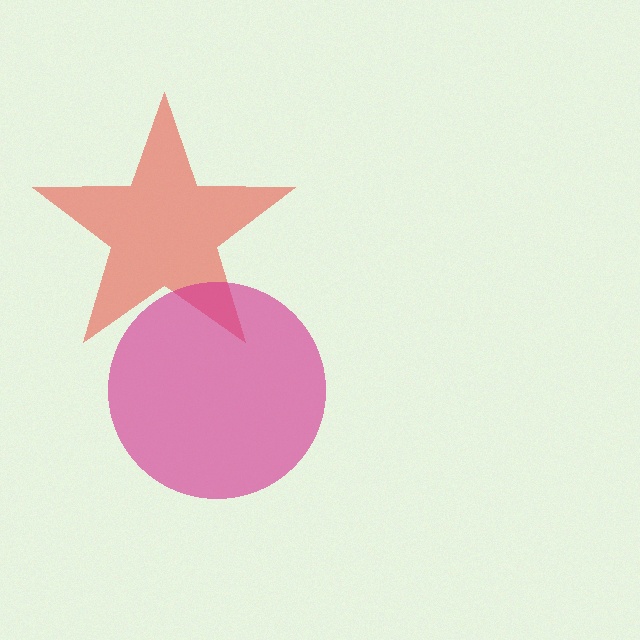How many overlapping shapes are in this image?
There are 2 overlapping shapes in the image.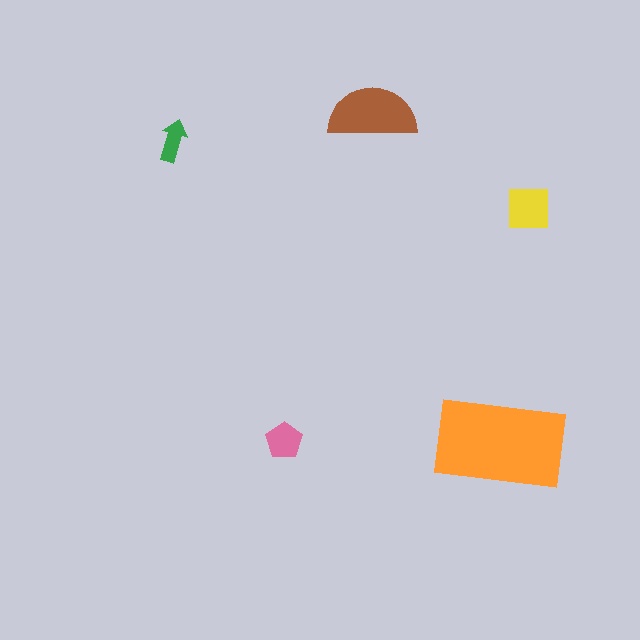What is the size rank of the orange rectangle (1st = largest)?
1st.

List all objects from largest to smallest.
The orange rectangle, the brown semicircle, the yellow square, the pink pentagon, the green arrow.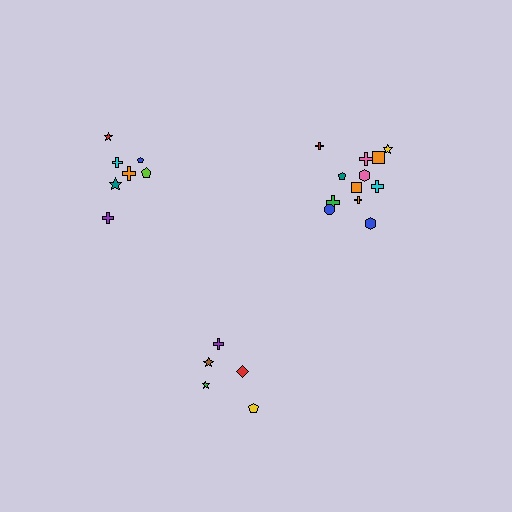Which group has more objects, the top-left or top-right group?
The top-right group.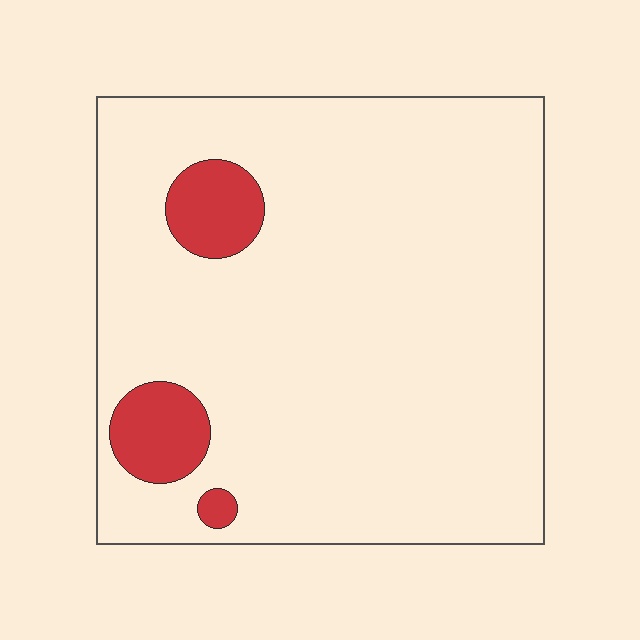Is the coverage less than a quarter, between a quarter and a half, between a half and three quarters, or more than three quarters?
Less than a quarter.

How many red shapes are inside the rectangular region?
3.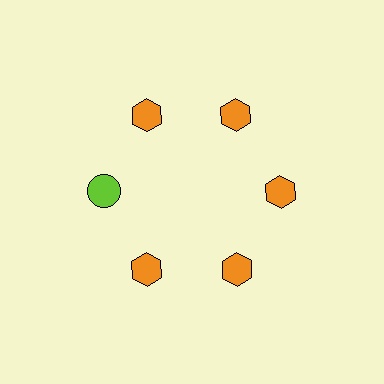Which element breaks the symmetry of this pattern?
The lime circle at roughly the 9 o'clock position breaks the symmetry. All other shapes are orange hexagons.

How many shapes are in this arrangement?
There are 6 shapes arranged in a ring pattern.